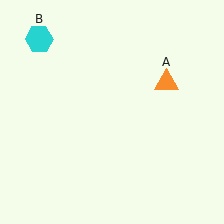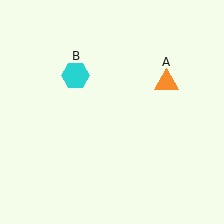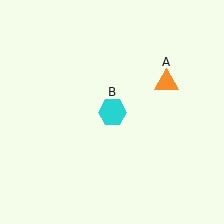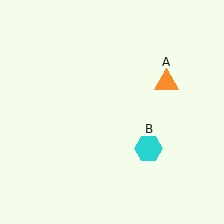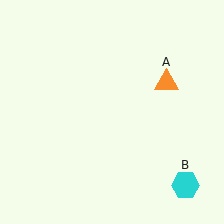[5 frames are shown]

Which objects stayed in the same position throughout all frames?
Orange triangle (object A) remained stationary.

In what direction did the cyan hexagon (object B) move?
The cyan hexagon (object B) moved down and to the right.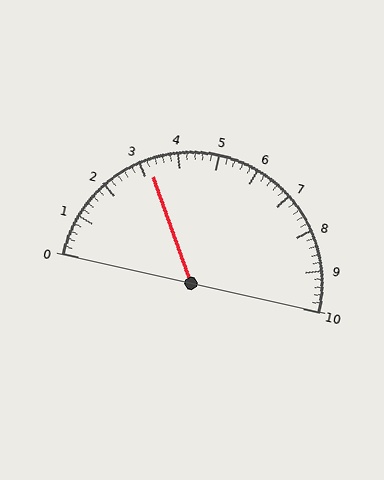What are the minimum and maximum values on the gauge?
The gauge ranges from 0 to 10.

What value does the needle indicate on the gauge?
The needle indicates approximately 3.2.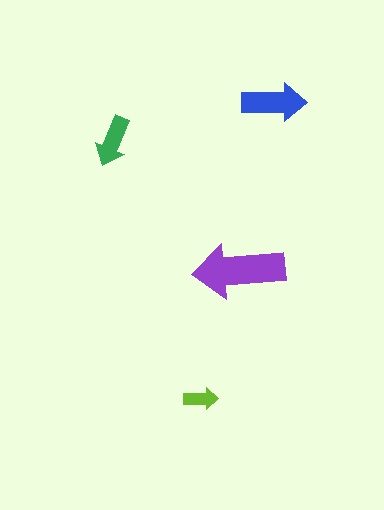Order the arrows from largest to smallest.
the purple one, the blue one, the green one, the lime one.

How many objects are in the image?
There are 4 objects in the image.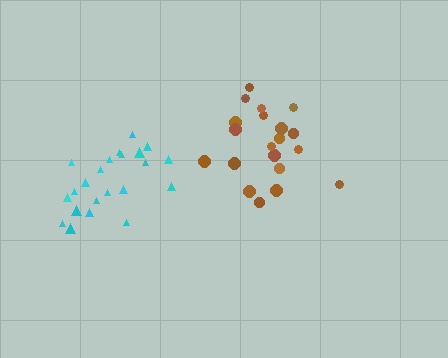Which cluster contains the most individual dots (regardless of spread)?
Cyan (22).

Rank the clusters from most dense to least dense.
cyan, brown.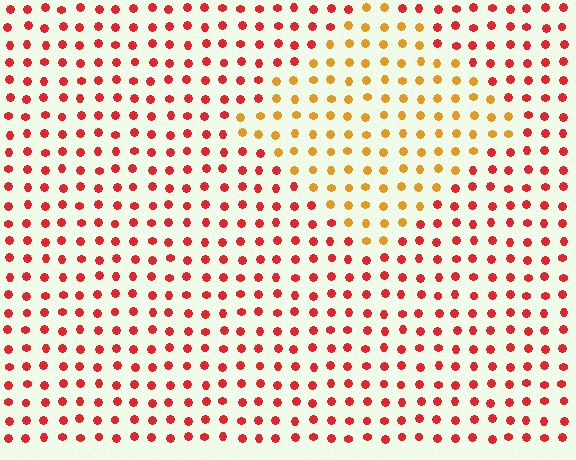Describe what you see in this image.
The image is filled with small red elements in a uniform arrangement. A diamond-shaped region is visible where the elements are tinted to a slightly different hue, forming a subtle color boundary.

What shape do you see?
I see a diamond.